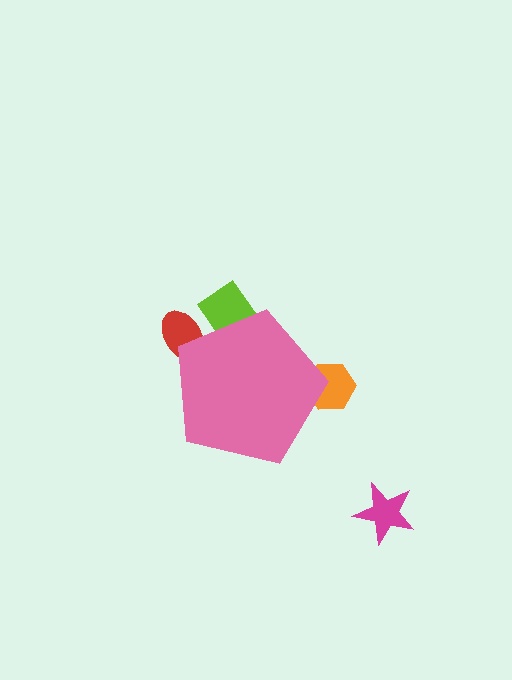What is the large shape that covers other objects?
A pink pentagon.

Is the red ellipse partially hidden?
Yes, the red ellipse is partially hidden behind the pink pentagon.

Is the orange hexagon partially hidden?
Yes, the orange hexagon is partially hidden behind the pink pentagon.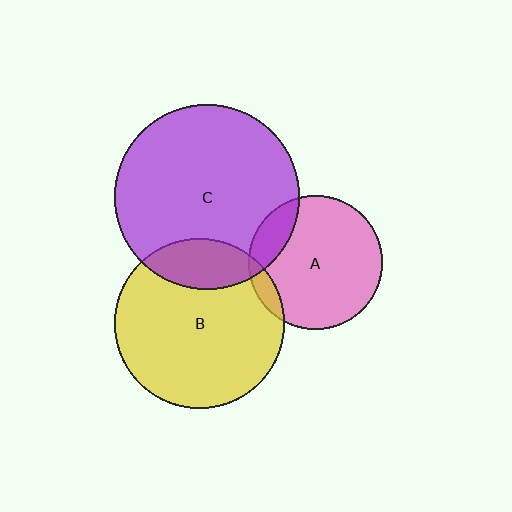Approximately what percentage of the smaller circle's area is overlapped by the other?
Approximately 20%.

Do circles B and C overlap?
Yes.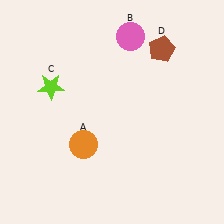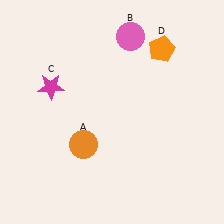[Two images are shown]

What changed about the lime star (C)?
In Image 1, C is lime. In Image 2, it changed to magenta.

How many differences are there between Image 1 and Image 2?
There are 2 differences between the two images.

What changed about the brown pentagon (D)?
In Image 1, D is brown. In Image 2, it changed to orange.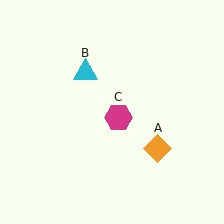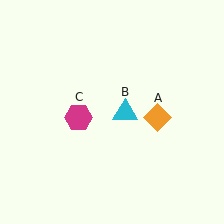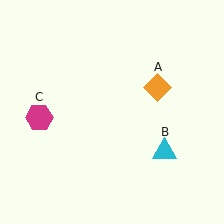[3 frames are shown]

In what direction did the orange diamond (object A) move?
The orange diamond (object A) moved up.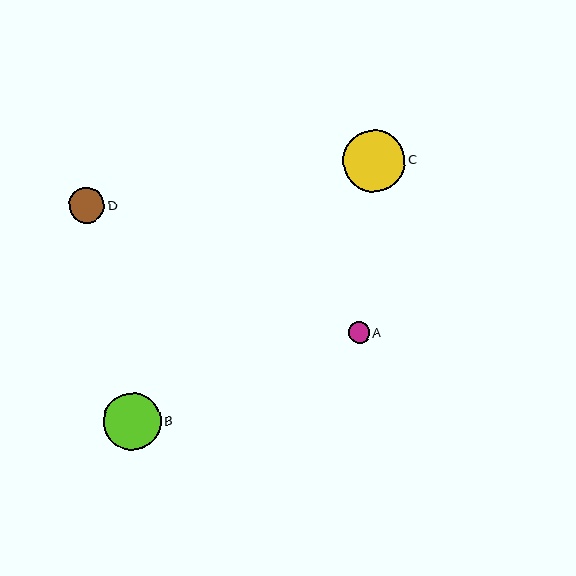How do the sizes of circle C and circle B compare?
Circle C and circle B are approximately the same size.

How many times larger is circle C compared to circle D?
Circle C is approximately 1.8 times the size of circle D.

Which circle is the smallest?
Circle A is the smallest with a size of approximately 21 pixels.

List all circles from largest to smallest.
From largest to smallest: C, B, D, A.